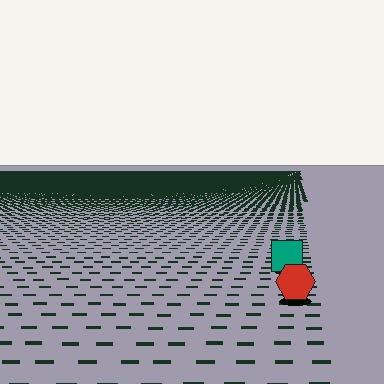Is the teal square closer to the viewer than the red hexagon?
No. The red hexagon is closer — you can tell from the texture gradient: the ground texture is coarser near it.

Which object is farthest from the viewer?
The teal square is farthest from the viewer. It appears smaller and the ground texture around it is denser.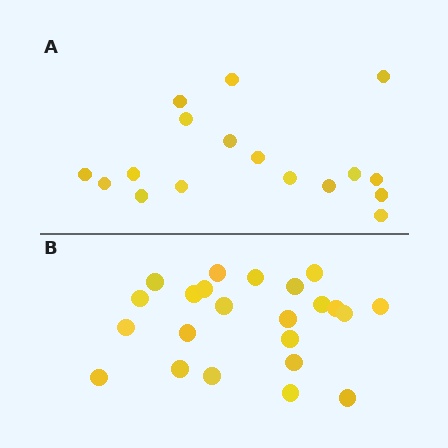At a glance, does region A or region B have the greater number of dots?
Region B (the bottom region) has more dots.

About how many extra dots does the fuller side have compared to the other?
Region B has about 6 more dots than region A.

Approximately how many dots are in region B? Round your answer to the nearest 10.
About 20 dots. (The exact count is 23, which rounds to 20.)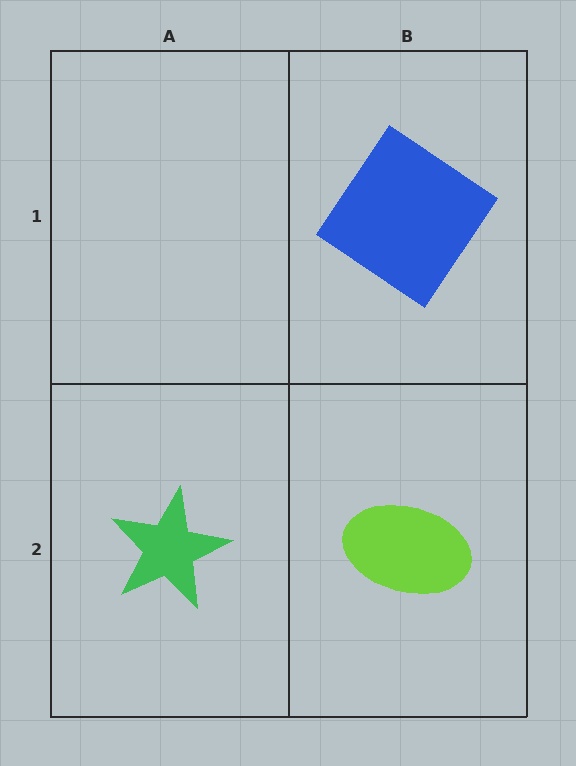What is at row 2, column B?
A lime ellipse.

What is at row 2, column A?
A green star.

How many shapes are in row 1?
1 shape.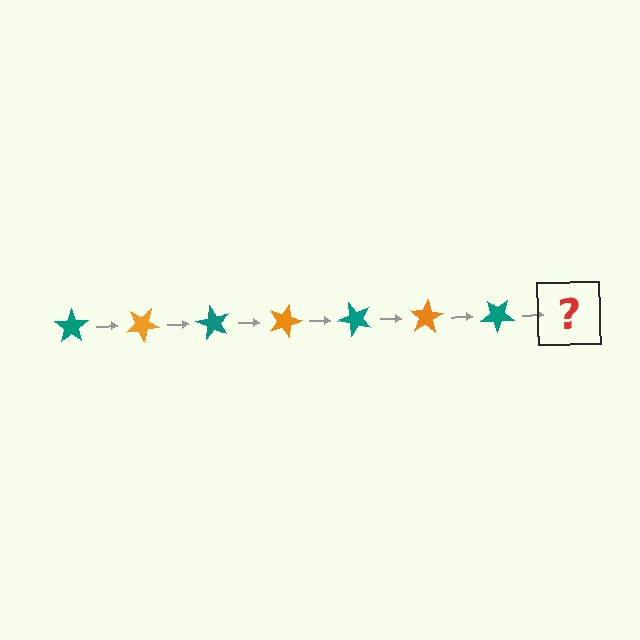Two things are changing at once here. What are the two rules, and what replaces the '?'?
The two rules are that it rotates 30 degrees each step and the color cycles through teal and orange. The '?' should be an orange star, rotated 210 degrees from the start.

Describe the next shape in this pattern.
It should be an orange star, rotated 210 degrees from the start.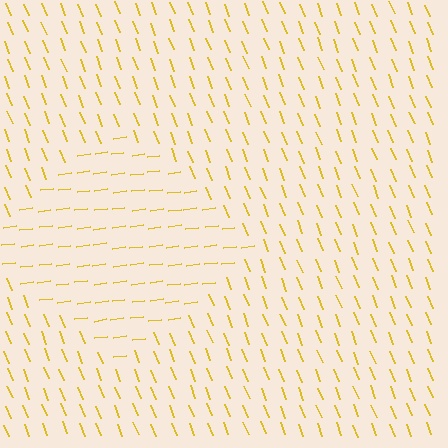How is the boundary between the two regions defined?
The boundary is defined purely by a change in line orientation (approximately 76 degrees difference). All lines are the same color and thickness.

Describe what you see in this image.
The image is filled with small yellow line segments. A diamond region in the image has lines oriented differently from the surrounding lines, creating a visible texture boundary.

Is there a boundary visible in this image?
Yes, there is a texture boundary formed by a change in line orientation.